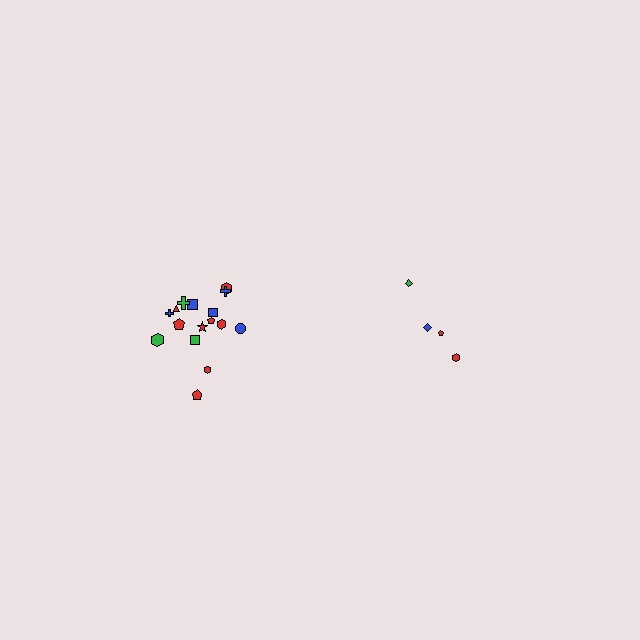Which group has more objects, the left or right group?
The left group.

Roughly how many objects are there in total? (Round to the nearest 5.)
Roughly 20 objects in total.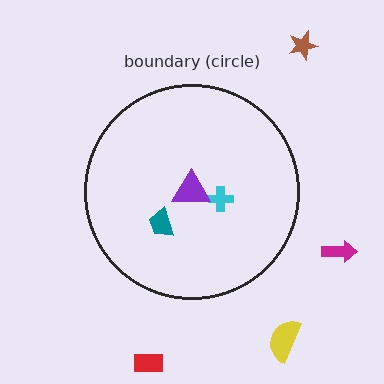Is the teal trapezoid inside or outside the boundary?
Inside.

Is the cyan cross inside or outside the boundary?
Inside.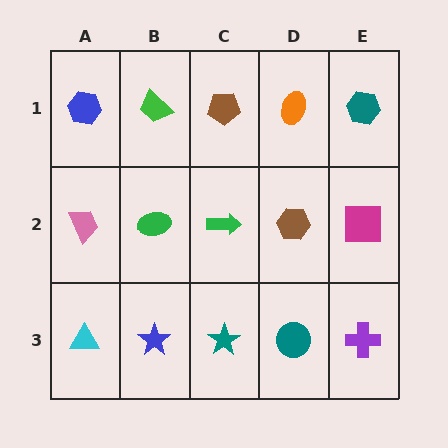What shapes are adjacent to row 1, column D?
A brown hexagon (row 2, column D), a brown pentagon (row 1, column C), a teal hexagon (row 1, column E).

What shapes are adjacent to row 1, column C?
A green arrow (row 2, column C), a green trapezoid (row 1, column B), an orange ellipse (row 1, column D).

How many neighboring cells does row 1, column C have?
3.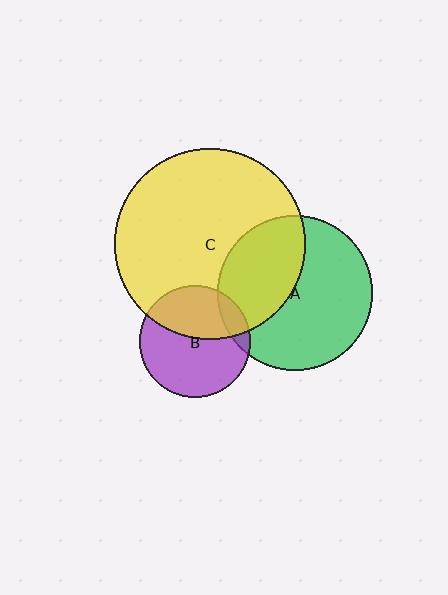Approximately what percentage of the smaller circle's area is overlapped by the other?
Approximately 40%.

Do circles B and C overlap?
Yes.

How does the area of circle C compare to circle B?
Approximately 2.9 times.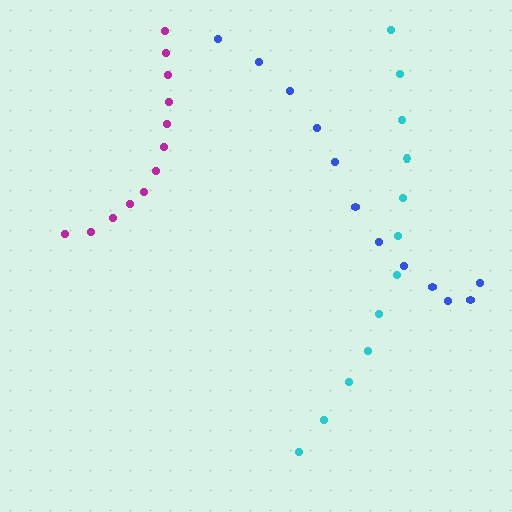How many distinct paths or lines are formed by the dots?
There are 3 distinct paths.